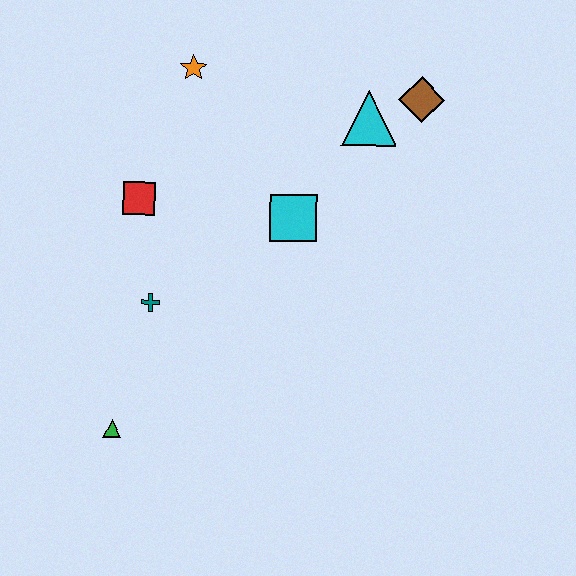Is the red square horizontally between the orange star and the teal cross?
No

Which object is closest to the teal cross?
The red square is closest to the teal cross.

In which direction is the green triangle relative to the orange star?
The green triangle is below the orange star.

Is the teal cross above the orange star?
No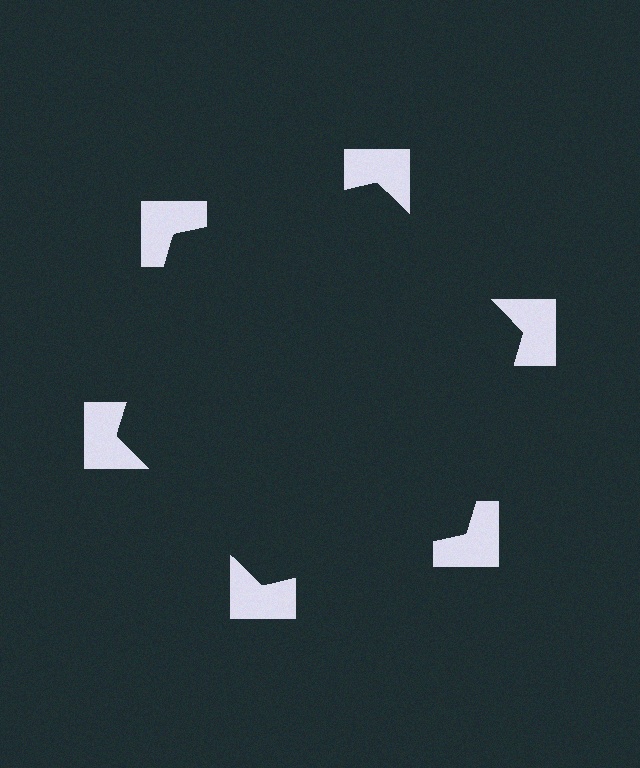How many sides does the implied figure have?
6 sides.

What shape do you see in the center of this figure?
An illusory hexagon — its edges are inferred from the aligned wedge cuts in the notched squares, not physically drawn.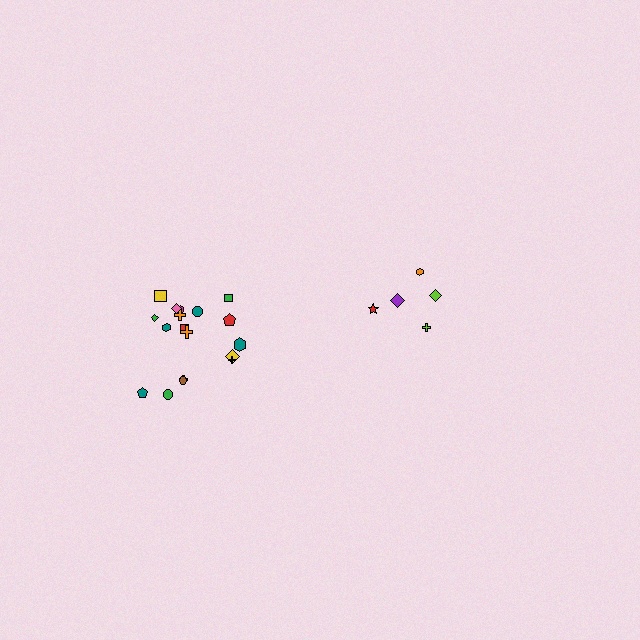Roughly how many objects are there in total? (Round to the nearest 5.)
Roughly 25 objects in total.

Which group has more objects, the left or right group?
The left group.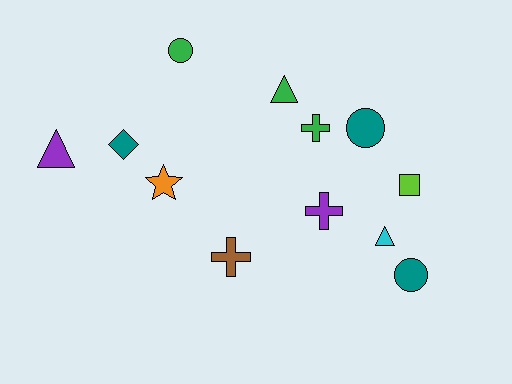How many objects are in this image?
There are 12 objects.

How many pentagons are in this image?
There are no pentagons.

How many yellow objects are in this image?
There are no yellow objects.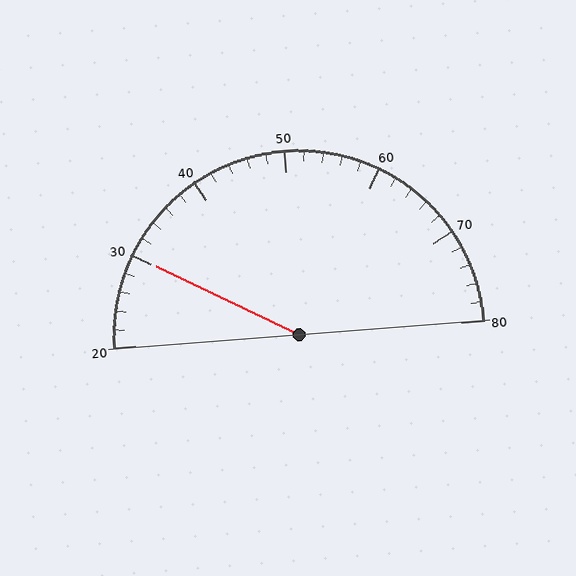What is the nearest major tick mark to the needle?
The nearest major tick mark is 30.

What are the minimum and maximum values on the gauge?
The gauge ranges from 20 to 80.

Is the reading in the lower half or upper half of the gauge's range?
The reading is in the lower half of the range (20 to 80).